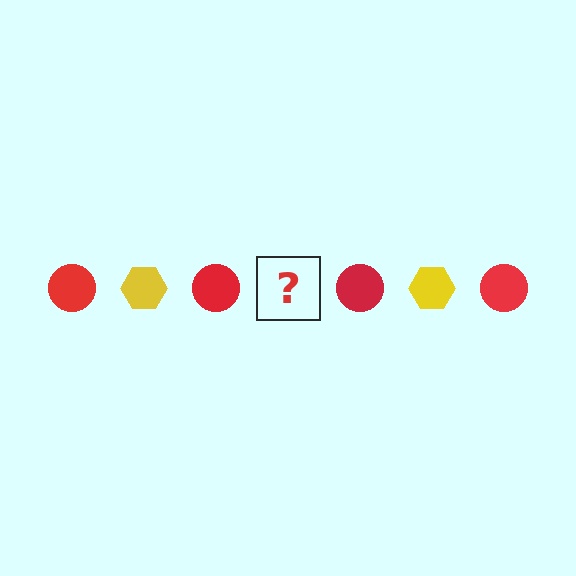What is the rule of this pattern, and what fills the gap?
The rule is that the pattern alternates between red circle and yellow hexagon. The gap should be filled with a yellow hexagon.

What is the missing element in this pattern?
The missing element is a yellow hexagon.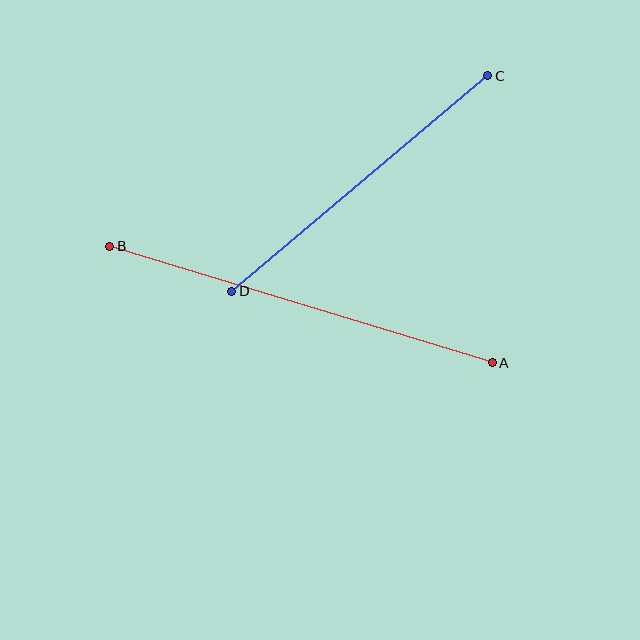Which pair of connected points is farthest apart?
Points A and B are farthest apart.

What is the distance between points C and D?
The distance is approximately 335 pixels.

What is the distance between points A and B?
The distance is approximately 400 pixels.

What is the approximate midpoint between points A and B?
The midpoint is at approximately (301, 305) pixels.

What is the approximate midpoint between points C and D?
The midpoint is at approximately (360, 184) pixels.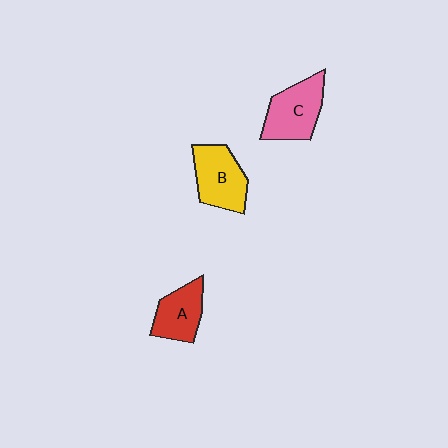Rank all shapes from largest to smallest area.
From largest to smallest: C (pink), B (yellow), A (red).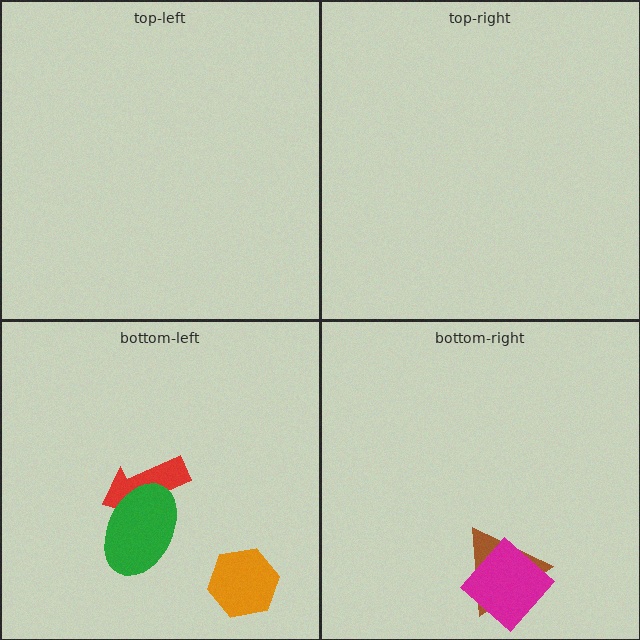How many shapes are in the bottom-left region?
3.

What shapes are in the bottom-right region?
The brown triangle, the magenta diamond.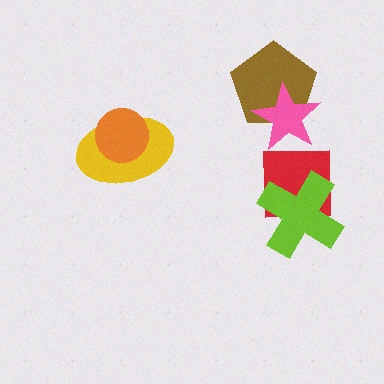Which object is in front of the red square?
The lime cross is in front of the red square.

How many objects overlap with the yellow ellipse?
1 object overlaps with the yellow ellipse.